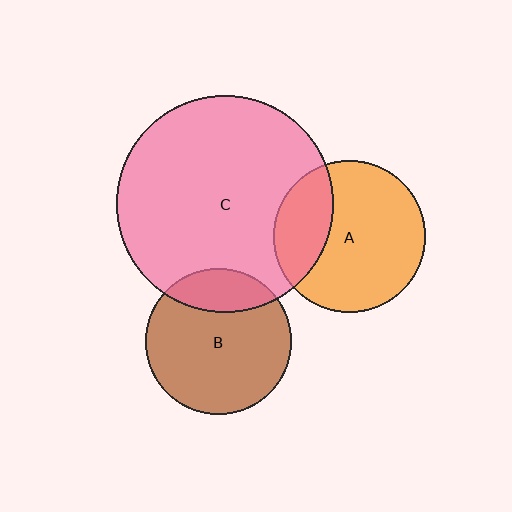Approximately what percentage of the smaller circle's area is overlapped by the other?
Approximately 20%.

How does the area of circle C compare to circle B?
Approximately 2.2 times.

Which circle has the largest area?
Circle C (pink).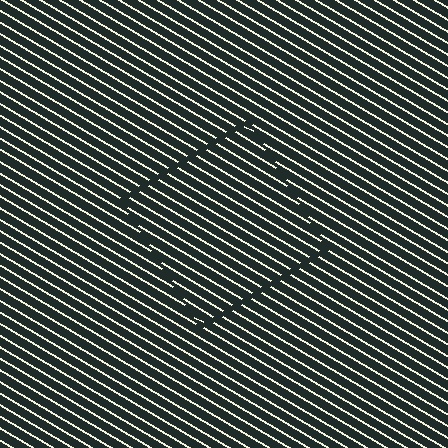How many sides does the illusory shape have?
4 sides — the line-ends trace a square.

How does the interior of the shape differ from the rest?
The interior of the shape contains the same grating, shifted by half a period — the contour is defined by the phase discontinuity where line-ends from the inner and outer gratings abut.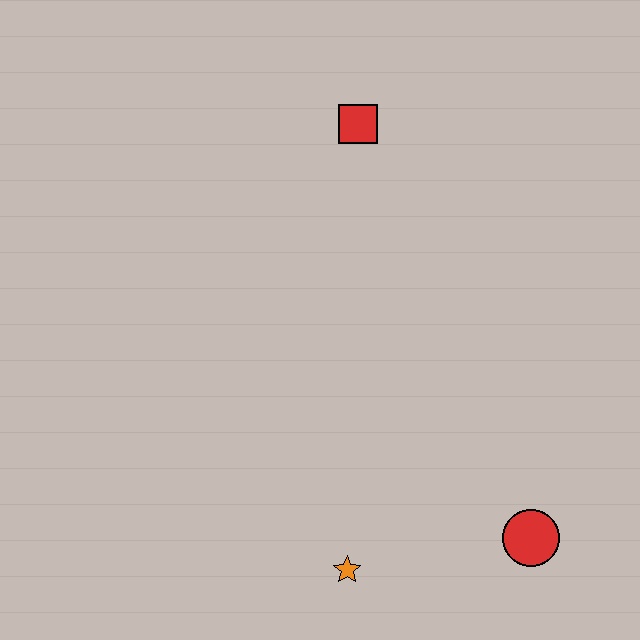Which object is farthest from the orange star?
The red square is farthest from the orange star.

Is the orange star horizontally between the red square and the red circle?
No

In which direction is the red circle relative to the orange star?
The red circle is to the right of the orange star.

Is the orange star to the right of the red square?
No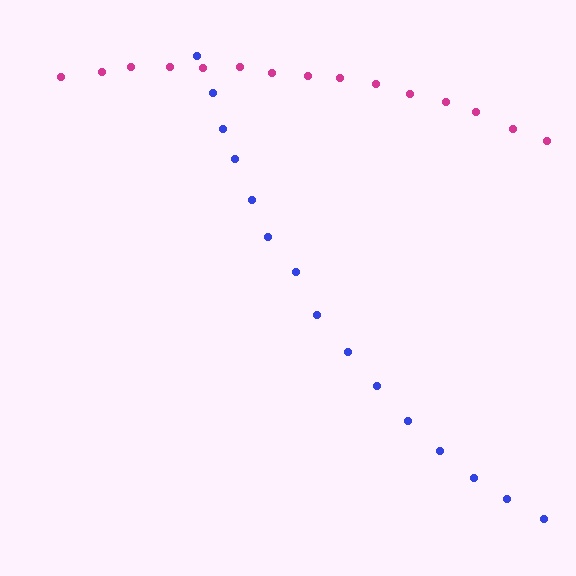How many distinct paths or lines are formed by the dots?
There are 2 distinct paths.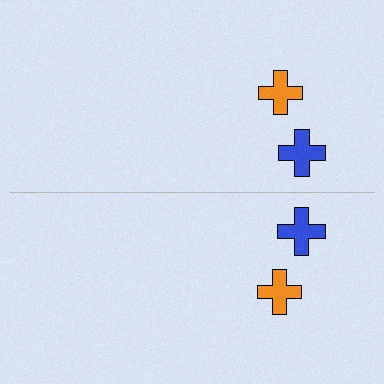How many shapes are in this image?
There are 4 shapes in this image.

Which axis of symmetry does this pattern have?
The pattern has a horizontal axis of symmetry running through the center of the image.